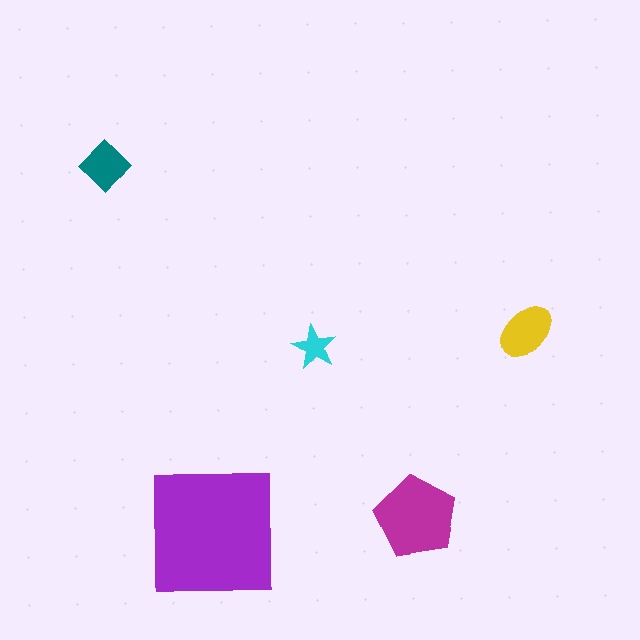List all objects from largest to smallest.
The purple square, the magenta pentagon, the yellow ellipse, the teal diamond, the cyan star.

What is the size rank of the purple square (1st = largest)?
1st.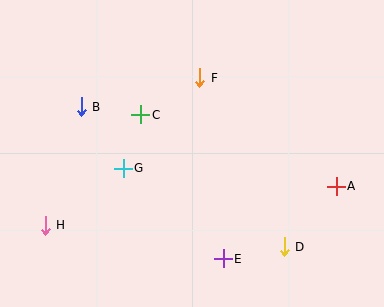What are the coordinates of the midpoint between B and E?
The midpoint between B and E is at (152, 183).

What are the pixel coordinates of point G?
Point G is at (123, 168).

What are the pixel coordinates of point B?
Point B is at (81, 107).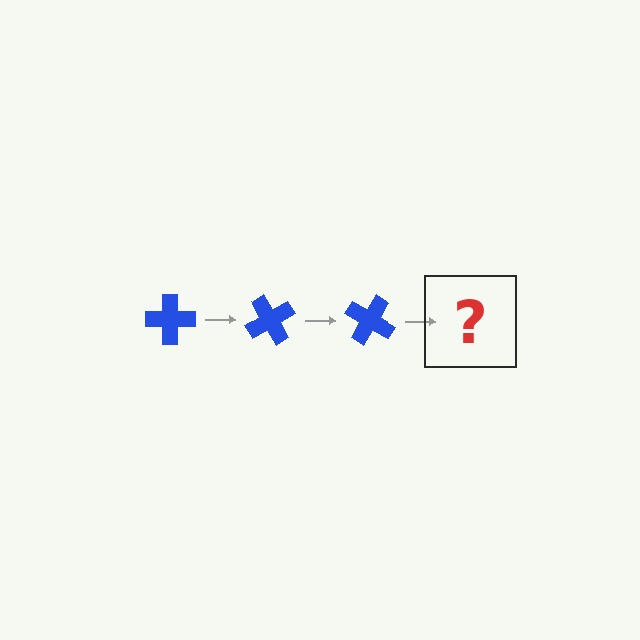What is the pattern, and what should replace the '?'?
The pattern is that the cross rotates 60 degrees each step. The '?' should be a blue cross rotated 180 degrees.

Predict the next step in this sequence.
The next step is a blue cross rotated 180 degrees.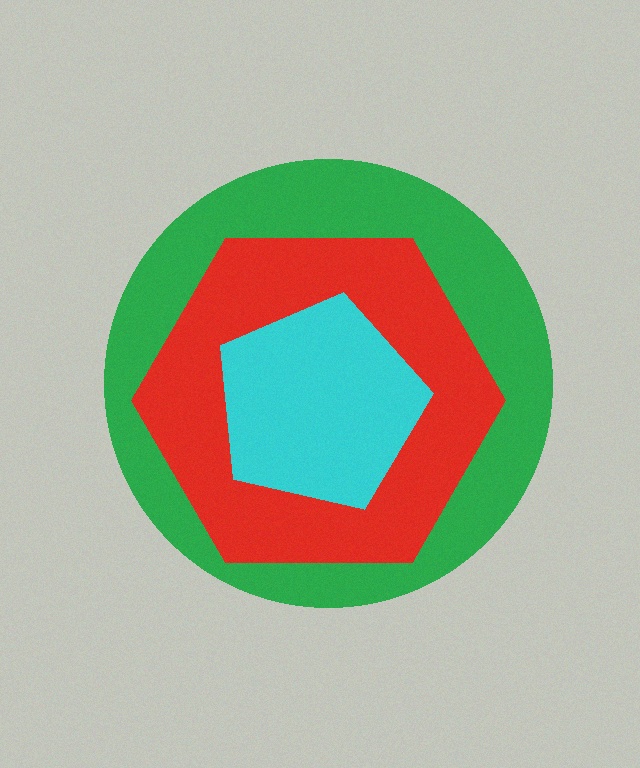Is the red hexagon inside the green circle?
Yes.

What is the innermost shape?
The cyan pentagon.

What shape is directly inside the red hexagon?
The cyan pentagon.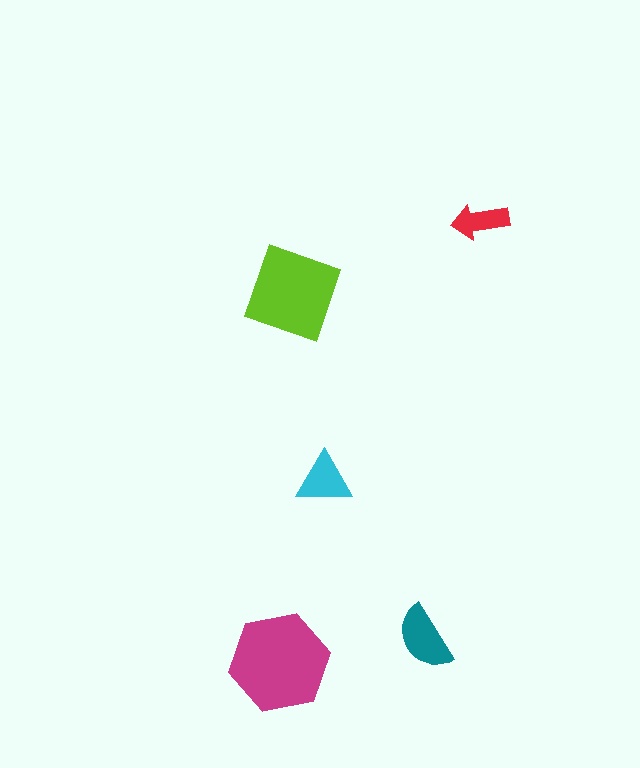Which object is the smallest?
The red arrow.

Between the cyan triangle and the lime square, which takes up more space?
The lime square.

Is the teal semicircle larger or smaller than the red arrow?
Larger.